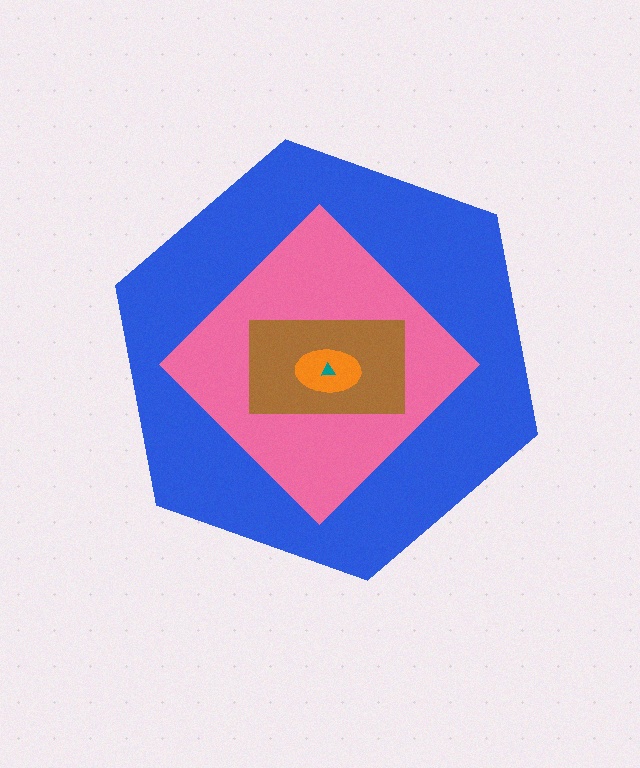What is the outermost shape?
The blue hexagon.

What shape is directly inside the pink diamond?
The brown rectangle.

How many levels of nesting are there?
5.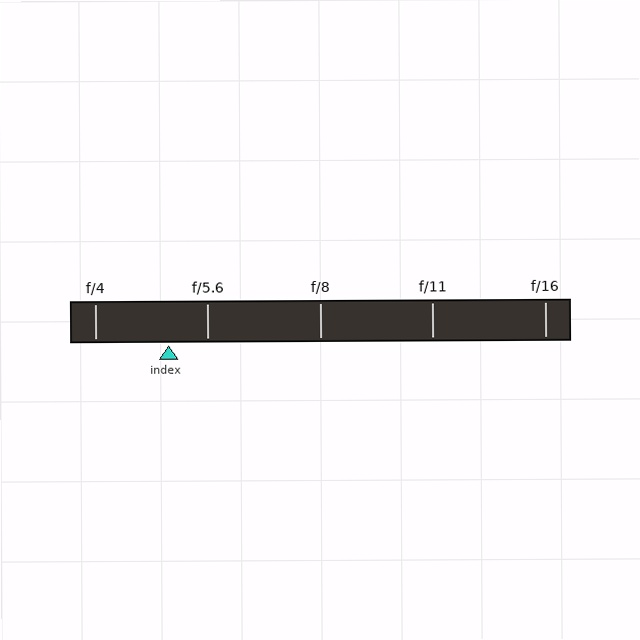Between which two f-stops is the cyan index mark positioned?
The index mark is between f/4 and f/5.6.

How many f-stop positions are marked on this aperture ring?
There are 5 f-stop positions marked.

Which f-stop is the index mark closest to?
The index mark is closest to f/5.6.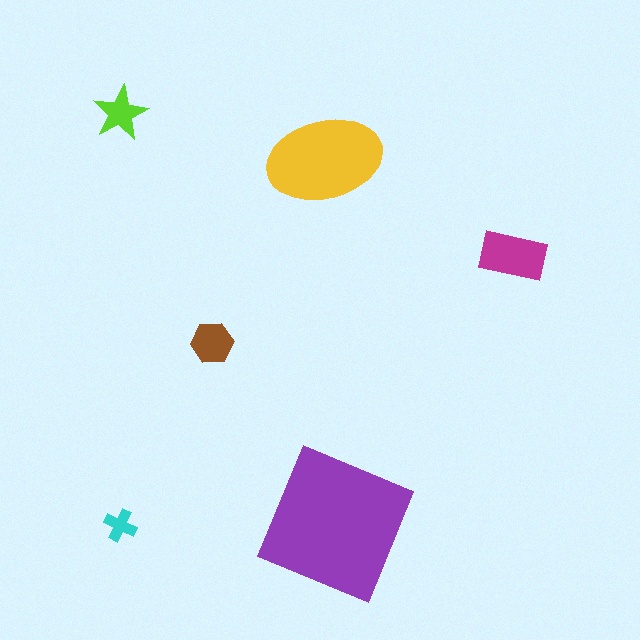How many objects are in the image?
There are 6 objects in the image.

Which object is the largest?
The purple square.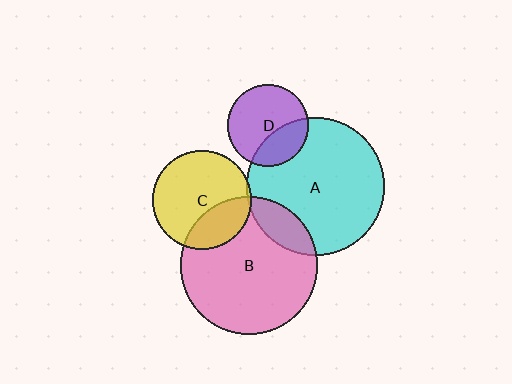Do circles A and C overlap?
Yes.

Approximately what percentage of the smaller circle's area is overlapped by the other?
Approximately 5%.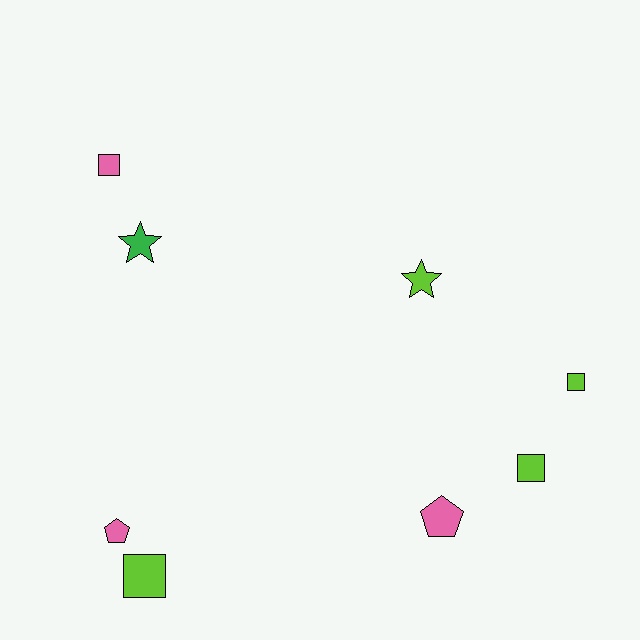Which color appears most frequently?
Lime, with 4 objects.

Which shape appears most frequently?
Square, with 4 objects.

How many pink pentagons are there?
There are 2 pink pentagons.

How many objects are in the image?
There are 8 objects.